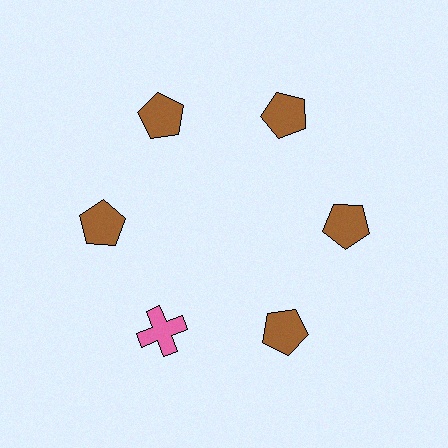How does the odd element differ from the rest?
It differs in both color (pink instead of brown) and shape (cross instead of pentagon).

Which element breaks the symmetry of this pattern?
The pink cross at roughly the 7 o'clock position breaks the symmetry. All other shapes are brown pentagons.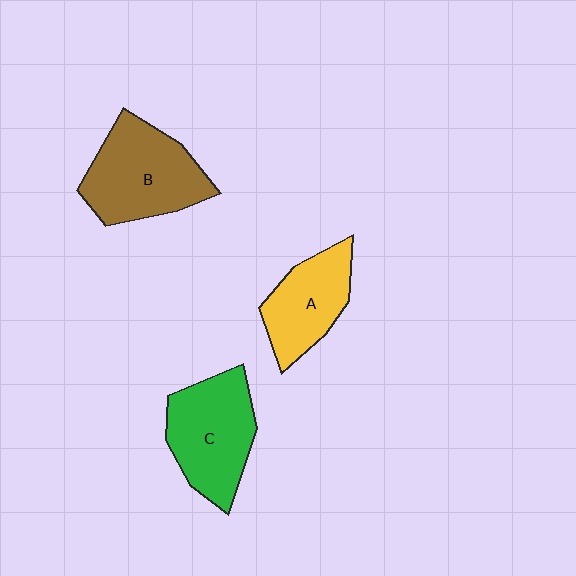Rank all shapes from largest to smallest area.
From largest to smallest: B (brown), C (green), A (yellow).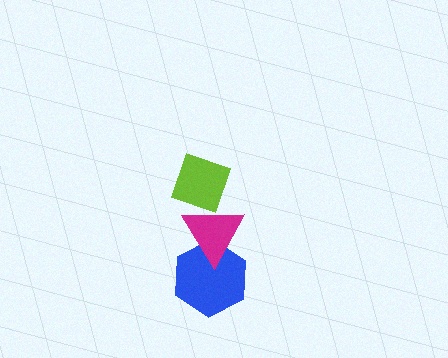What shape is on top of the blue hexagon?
The magenta triangle is on top of the blue hexagon.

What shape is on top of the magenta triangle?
The lime diamond is on top of the magenta triangle.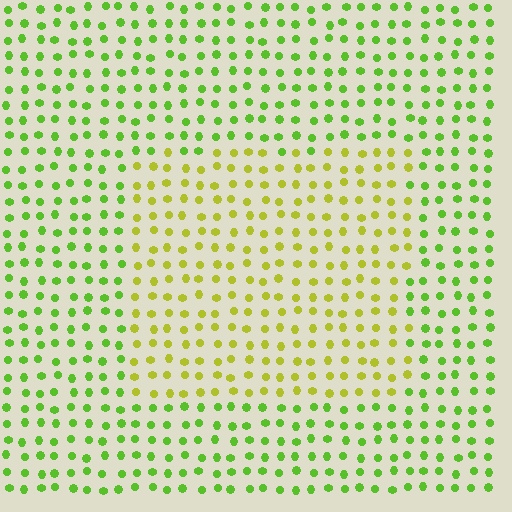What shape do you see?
I see a rectangle.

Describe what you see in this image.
The image is filled with small lime elements in a uniform arrangement. A rectangle-shaped region is visible where the elements are tinted to a slightly different hue, forming a subtle color boundary.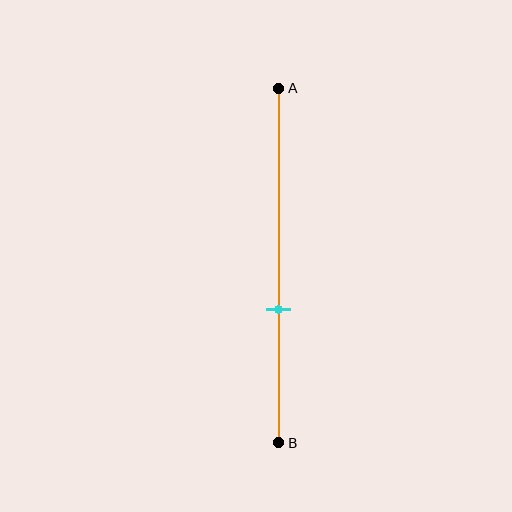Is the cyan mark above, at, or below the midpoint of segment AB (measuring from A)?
The cyan mark is below the midpoint of segment AB.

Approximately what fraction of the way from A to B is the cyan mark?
The cyan mark is approximately 60% of the way from A to B.